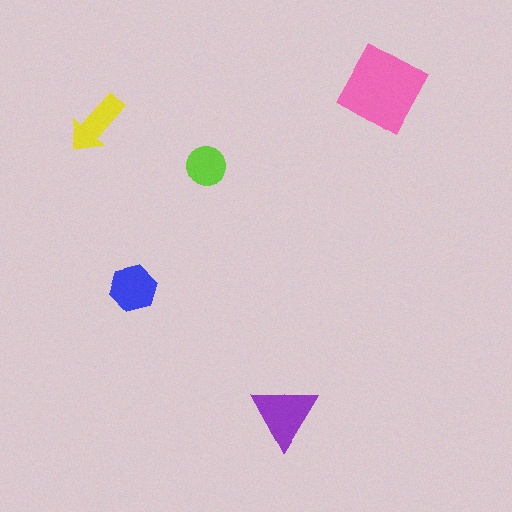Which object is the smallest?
The lime circle.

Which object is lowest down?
The purple triangle is bottommost.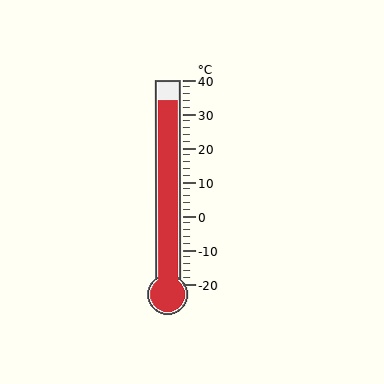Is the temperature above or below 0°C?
The temperature is above 0°C.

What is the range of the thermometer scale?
The thermometer scale ranges from -20°C to 40°C.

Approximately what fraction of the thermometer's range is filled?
The thermometer is filled to approximately 90% of its range.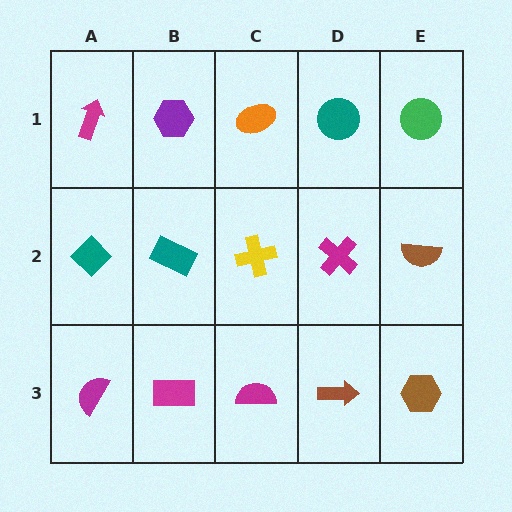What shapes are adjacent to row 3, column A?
A teal diamond (row 2, column A), a magenta rectangle (row 3, column B).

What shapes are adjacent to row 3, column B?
A teal rectangle (row 2, column B), a magenta semicircle (row 3, column A), a magenta semicircle (row 3, column C).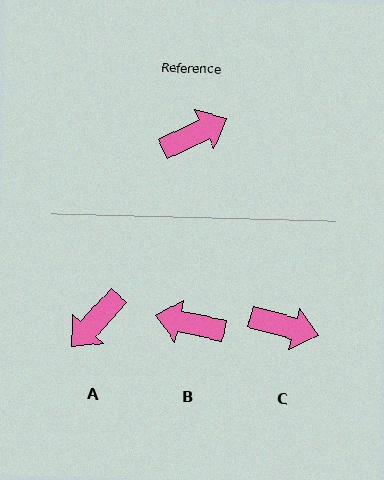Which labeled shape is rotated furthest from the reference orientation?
A, about 159 degrees away.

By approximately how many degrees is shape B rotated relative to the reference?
Approximately 142 degrees counter-clockwise.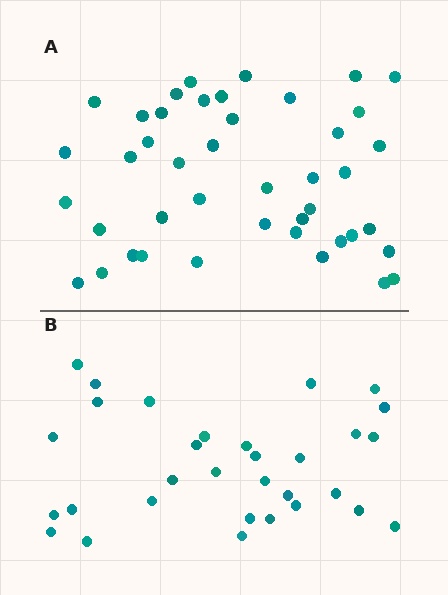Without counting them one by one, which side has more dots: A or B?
Region A (the top region) has more dots.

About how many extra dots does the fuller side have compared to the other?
Region A has roughly 12 or so more dots than region B.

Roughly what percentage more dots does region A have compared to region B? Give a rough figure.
About 40% more.